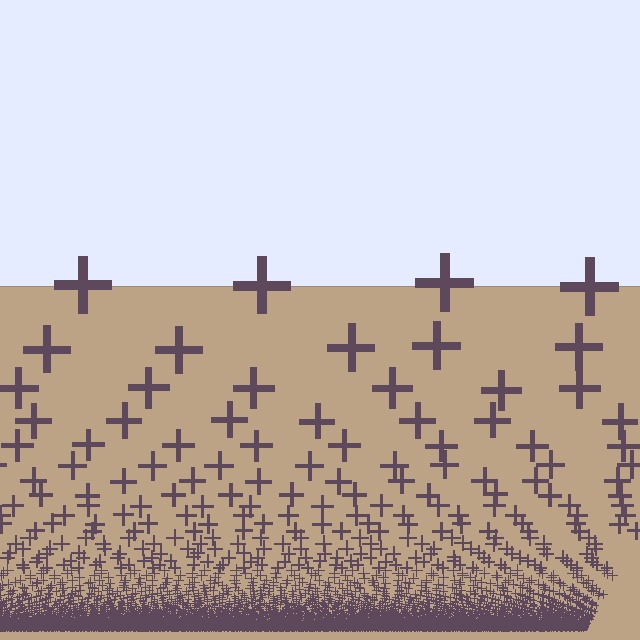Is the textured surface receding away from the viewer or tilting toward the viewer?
The surface appears to tilt toward the viewer. Texture elements get larger and sparser toward the top.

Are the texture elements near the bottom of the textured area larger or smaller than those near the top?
Smaller. The gradient is inverted — elements near the bottom are smaller and denser.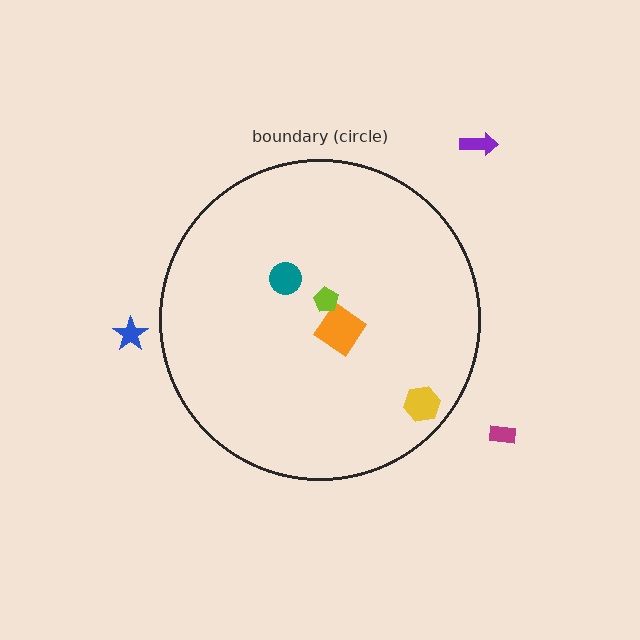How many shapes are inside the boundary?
4 inside, 3 outside.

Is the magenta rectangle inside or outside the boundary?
Outside.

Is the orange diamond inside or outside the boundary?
Inside.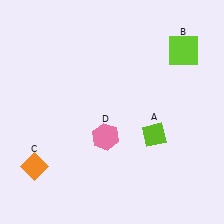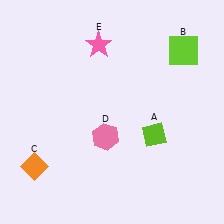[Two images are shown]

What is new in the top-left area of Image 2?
A pink star (E) was added in the top-left area of Image 2.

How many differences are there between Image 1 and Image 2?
There is 1 difference between the two images.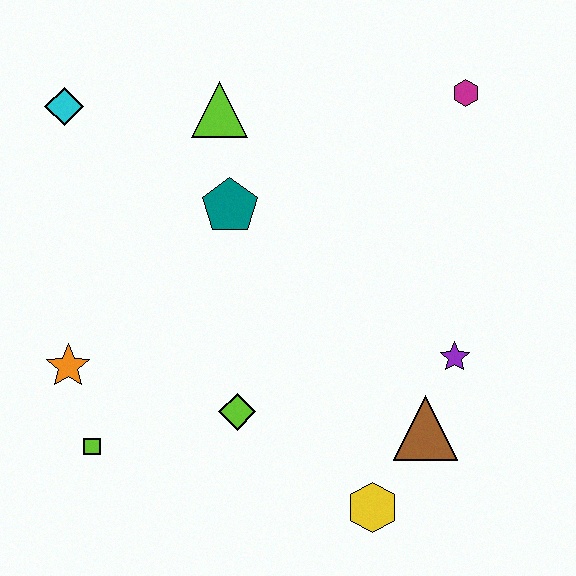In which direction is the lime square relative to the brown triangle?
The lime square is to the left of the brown triangle.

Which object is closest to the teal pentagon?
The lime triangle is closest to the teal pentagon.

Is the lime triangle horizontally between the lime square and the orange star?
No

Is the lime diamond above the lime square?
Yes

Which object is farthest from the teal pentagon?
The yellow hexagon is farthest from the teal pentagon.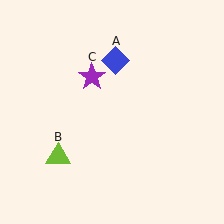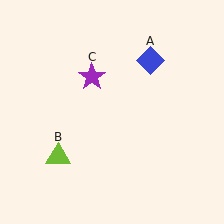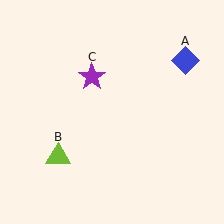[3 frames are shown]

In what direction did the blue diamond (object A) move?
The blue diamond (object A) moved right.